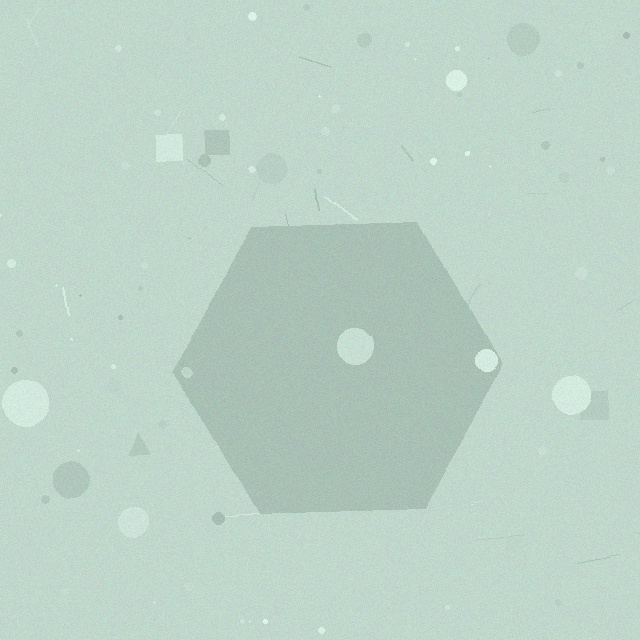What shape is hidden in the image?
A hexagon is hidden in the image.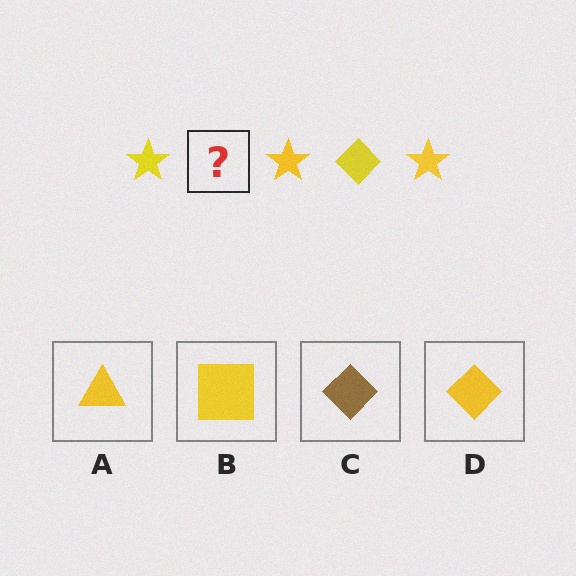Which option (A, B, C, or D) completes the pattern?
D.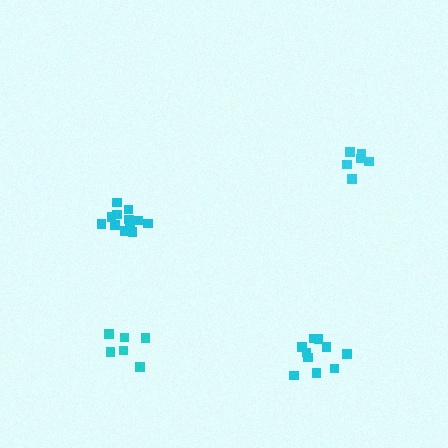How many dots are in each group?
Group 1: 12 dots, Group 2: 6 dots, Group 3: 10 dots, Group 4: 6 dots (34 total).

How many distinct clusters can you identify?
There are 4 distinct clusters.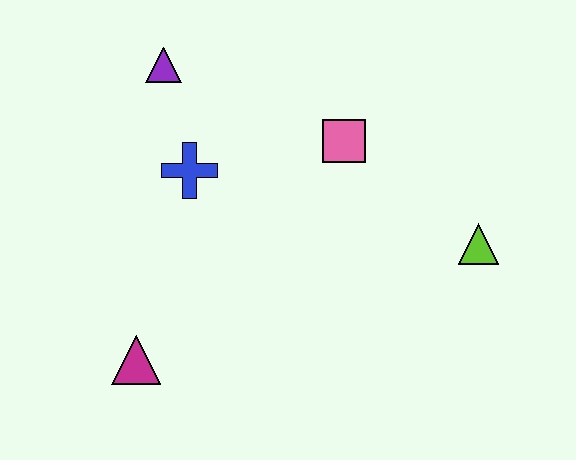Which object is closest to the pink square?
The blue cross is closest to the pink square.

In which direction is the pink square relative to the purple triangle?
The pink square is to the right of the purple triangle.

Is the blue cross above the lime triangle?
Yes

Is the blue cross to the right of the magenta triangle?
Yes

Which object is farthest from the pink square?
The magenta triangle is farthest from the pink square.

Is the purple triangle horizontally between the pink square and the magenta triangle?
Yes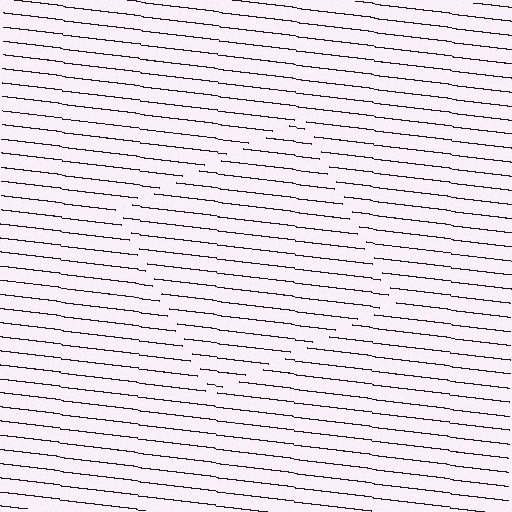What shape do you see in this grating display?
An illusory square. The interior of the shape contains the same grating, shifted by half a period — the contour is defined by the phase discontinuity where line-ends from the inner and outer gratings abut.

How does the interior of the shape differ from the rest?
The interior of the shape contains the same grating, shifted by half a period — the contour is defined by the phase discontinuity where line-ends from the inner and outer gratings abut.